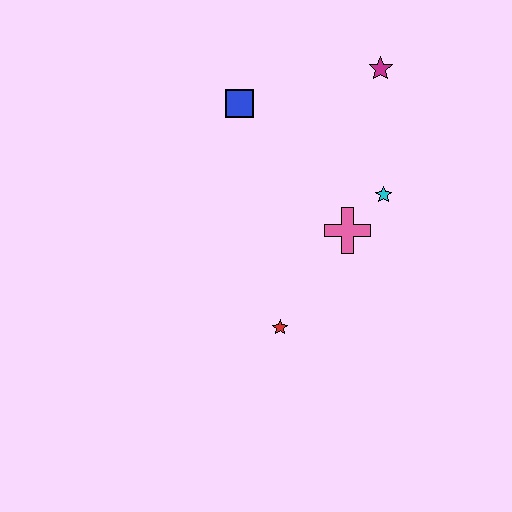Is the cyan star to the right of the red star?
Yes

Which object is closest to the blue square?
The magenta star is closest to the blue square.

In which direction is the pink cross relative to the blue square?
The pink cross is below the blue square.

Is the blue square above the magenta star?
No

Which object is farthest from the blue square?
The red star is farthest from the blue square.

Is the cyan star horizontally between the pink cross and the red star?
No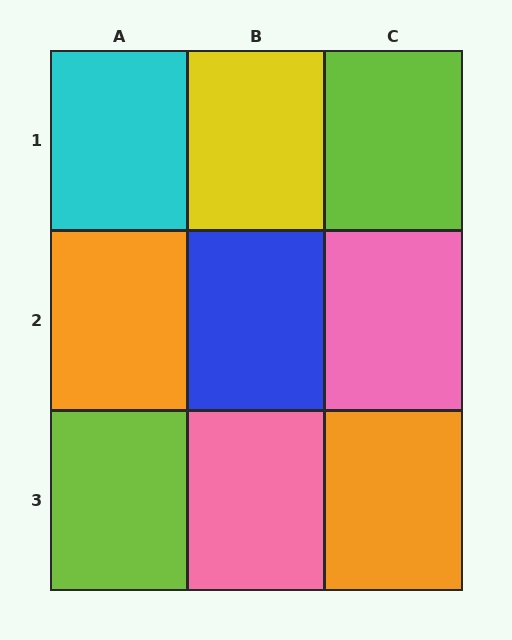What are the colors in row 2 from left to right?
Orange, blue, pink.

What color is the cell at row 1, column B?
Yellow.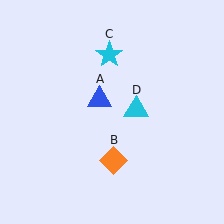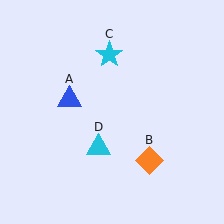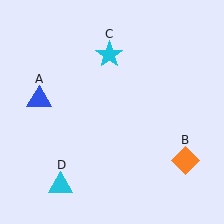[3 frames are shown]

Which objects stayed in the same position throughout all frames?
Cyan star (object C) remained stationary.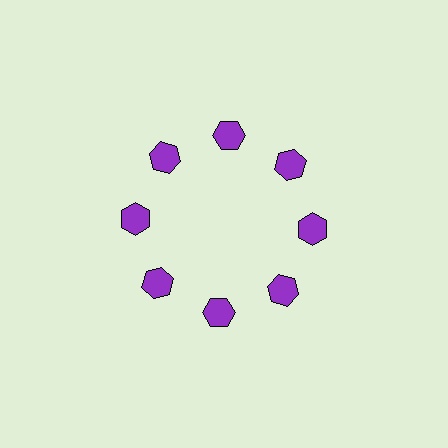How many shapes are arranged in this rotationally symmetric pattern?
There are 8 shapes, arranged in 8 groups of 1.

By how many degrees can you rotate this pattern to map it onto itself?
The pattern maps onto itself every 45 degrees of rotation.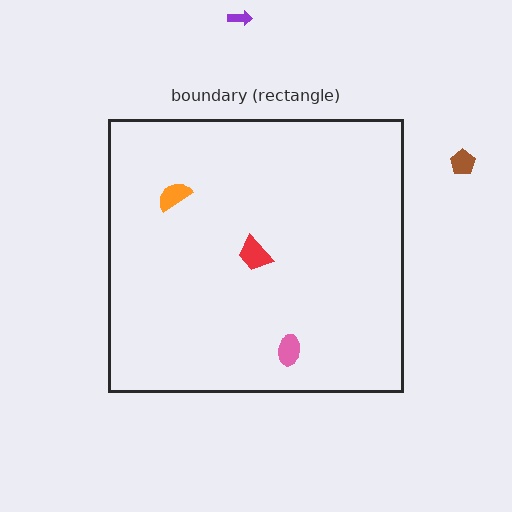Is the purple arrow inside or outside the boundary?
Outside.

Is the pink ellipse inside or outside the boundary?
Inside.